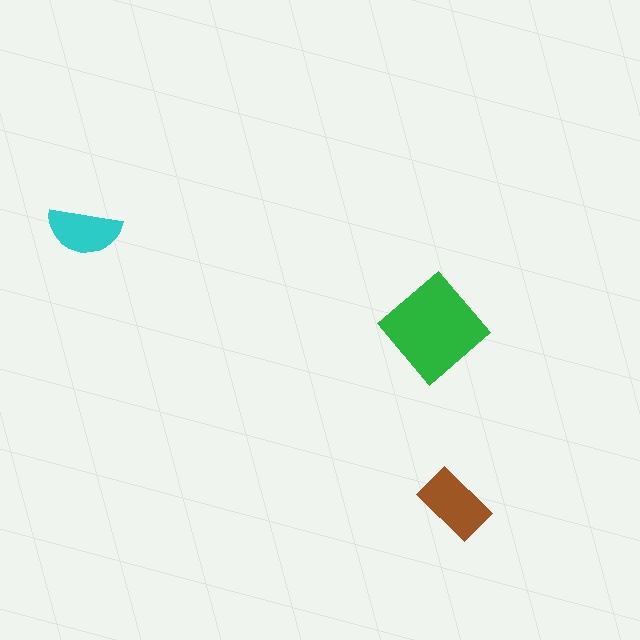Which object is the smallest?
The cyan semicircle.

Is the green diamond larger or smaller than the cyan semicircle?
Larger.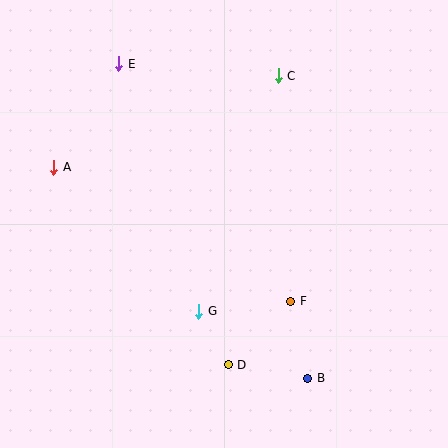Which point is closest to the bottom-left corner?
Point G is closest to the bottom-left corner.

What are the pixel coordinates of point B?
Point B is at (308, 378).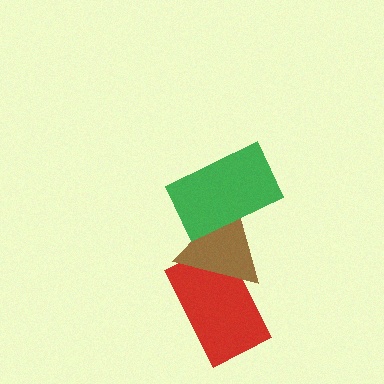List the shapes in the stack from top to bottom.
From top to bottom: the green rectangle, the brown triangle, the red rectangle.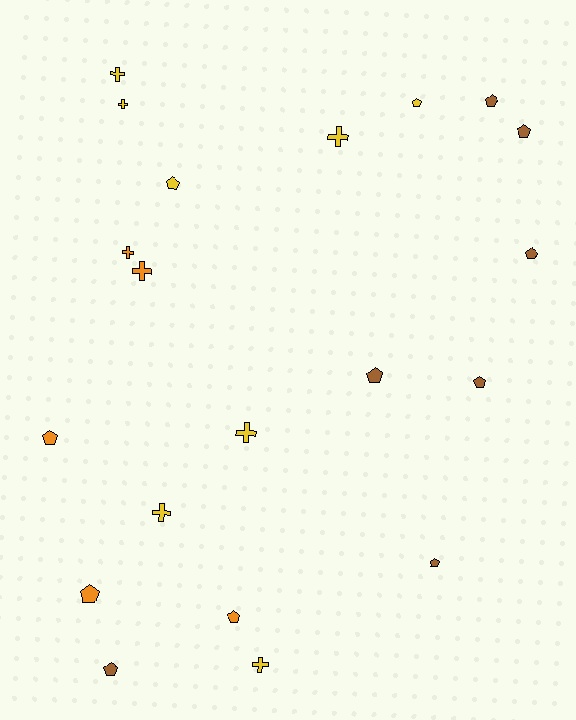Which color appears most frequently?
Yellow, with 8 objects.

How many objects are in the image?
There are 20 objects.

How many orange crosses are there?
There are 2 orange crosses.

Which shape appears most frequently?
Pentagon, with 12 objects.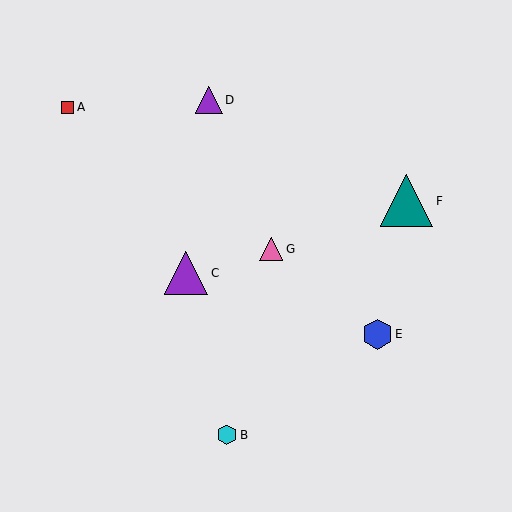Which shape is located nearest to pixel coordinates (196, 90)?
The purple triangle (labeled D) at (209, 100) is nearest to that location.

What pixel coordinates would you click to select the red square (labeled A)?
Click at (68, 107) to select the red square A.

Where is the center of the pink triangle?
The center of the pink triangle is at (271, 249).